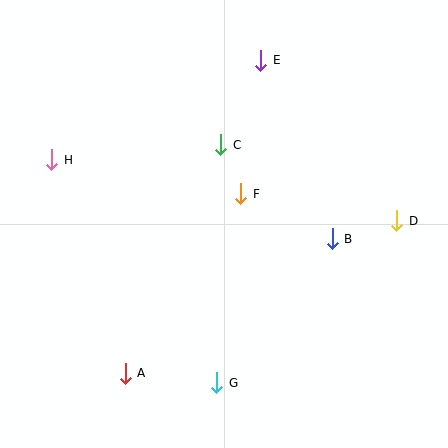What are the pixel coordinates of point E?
Point E is at (261, 60).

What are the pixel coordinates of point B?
Point B is at (332, 239).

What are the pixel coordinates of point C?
Point C is at (221, 145).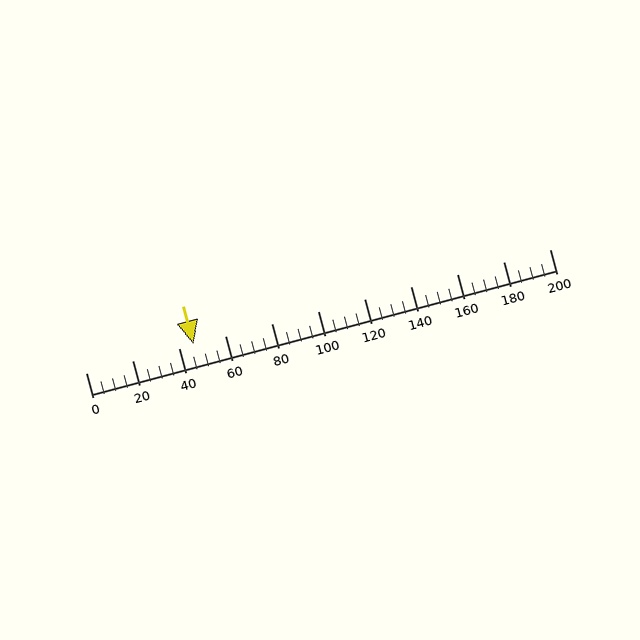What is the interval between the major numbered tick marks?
The major tick marks are spaced 20 units apart.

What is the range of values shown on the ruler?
The ruler shows values from 0 to 200.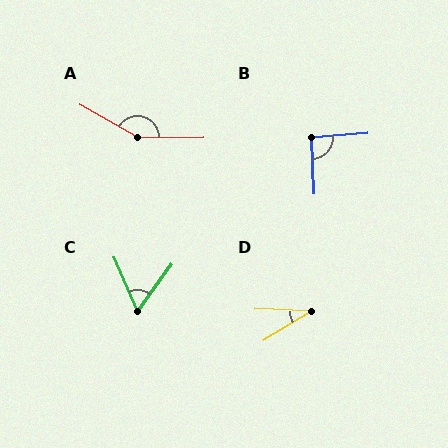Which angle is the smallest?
D, at approximately 33 degrees.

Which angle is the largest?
A, at approximately 150 degrees.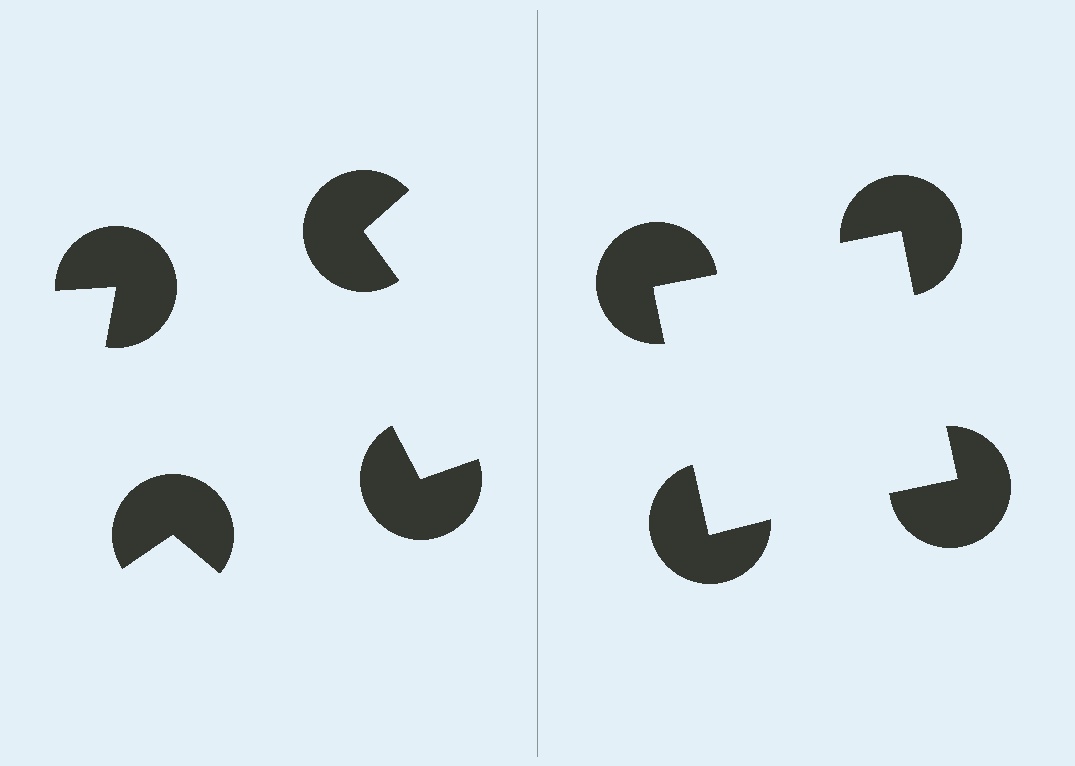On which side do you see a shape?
An illusory square appears on the right side. On the left side the wedge cuts are rotated, so no coherent shape forms.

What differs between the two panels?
The pac-man discs are positioned identically on both sides; only the wedge orientations differ. On the right they align to a square; on the left they are misaligned.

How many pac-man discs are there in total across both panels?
8 — 4 on each side.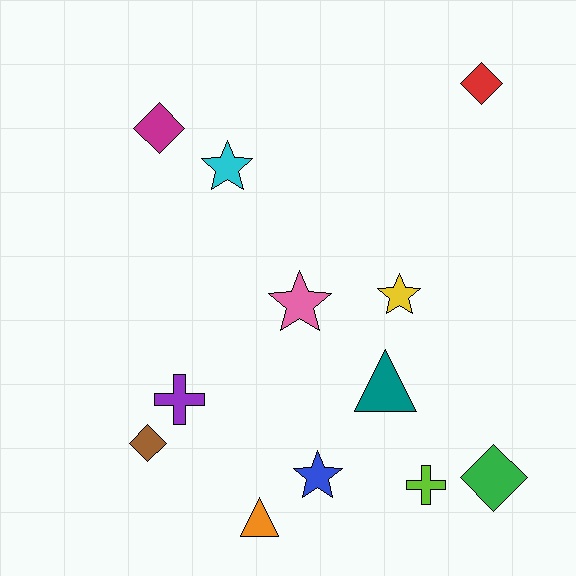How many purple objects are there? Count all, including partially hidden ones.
There is 1 purple object.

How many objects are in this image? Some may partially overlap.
There are 12 objects.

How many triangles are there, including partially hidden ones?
There are 2 triangles.